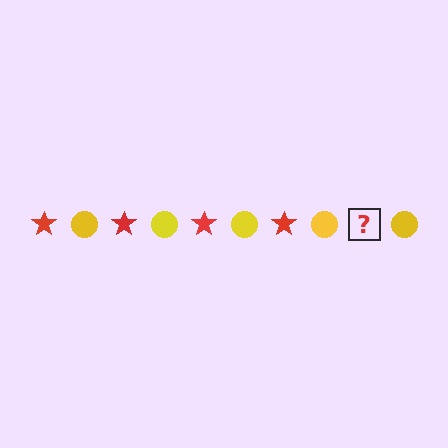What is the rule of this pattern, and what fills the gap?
The rule is that the pattern alternates between red star and yellow circle. The gap should be filled with a red star.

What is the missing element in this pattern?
The missing element is a red star.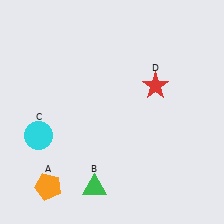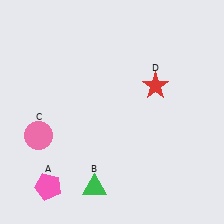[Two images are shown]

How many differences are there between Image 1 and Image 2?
There are 2 differences between the two images.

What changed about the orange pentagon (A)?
In Image 1, A is orange. In Image 2, it changed to pink.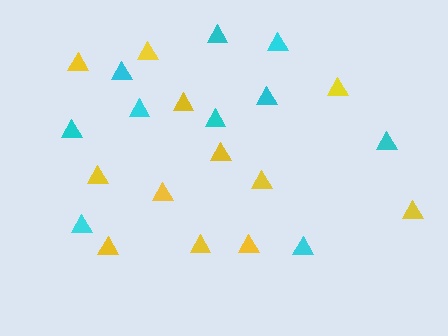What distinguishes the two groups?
There are 2 groups: one group of yellow triangles (12) and one group of cyan triangles (10).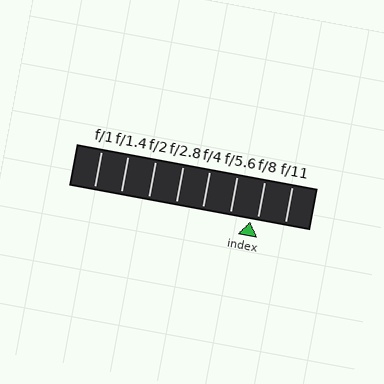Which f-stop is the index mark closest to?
The index mark is closest to f/8.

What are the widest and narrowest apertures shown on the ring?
The widest aperture shown is f/1 and the narrowest is f/11.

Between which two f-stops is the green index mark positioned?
The index mark is between f/5.6 and f/8.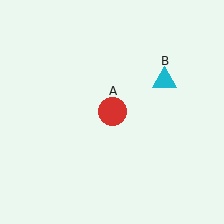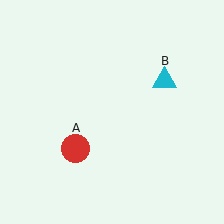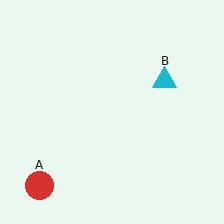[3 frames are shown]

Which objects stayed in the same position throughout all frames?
Cyan triangle (object B) remained stationary.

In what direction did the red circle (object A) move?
The red circle (object A) moved down and to the left.